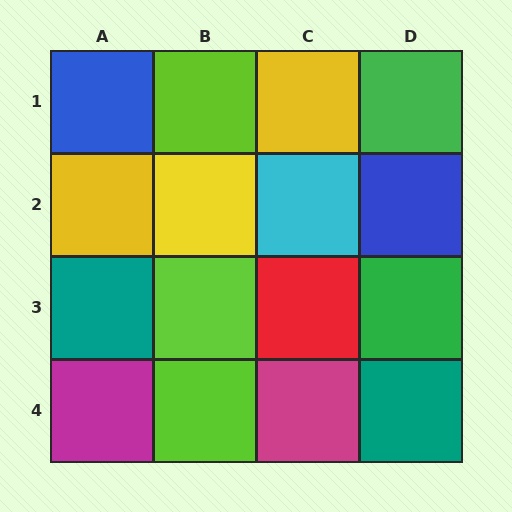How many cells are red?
1 cell is red.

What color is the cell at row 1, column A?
Blue.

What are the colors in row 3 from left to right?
Teal, lime, red, green.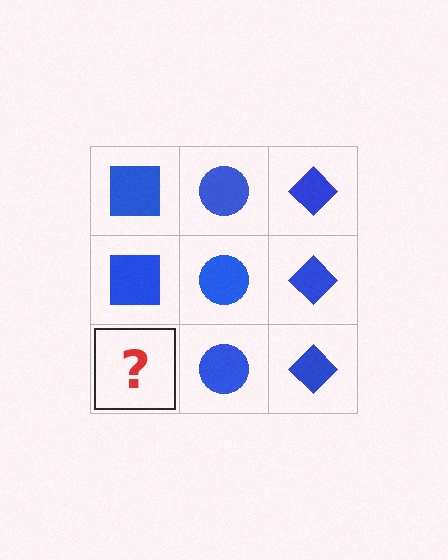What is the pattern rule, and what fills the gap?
The rule is that each column has a consistent shape. The gap should be filled with a blue square.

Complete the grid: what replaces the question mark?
The question mark should be replaced with a blue square.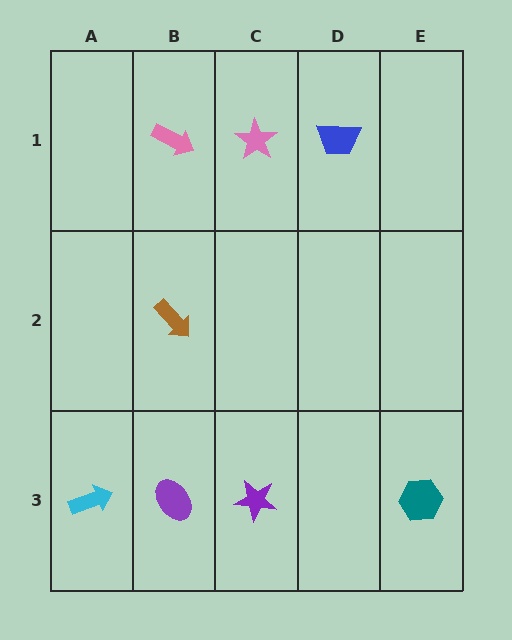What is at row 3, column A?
A cyan arrow.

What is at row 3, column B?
A purple ellipse.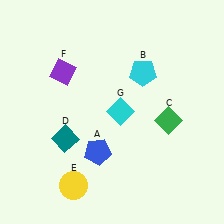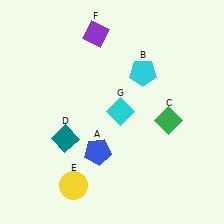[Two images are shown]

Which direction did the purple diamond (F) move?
The purple diamond (F) moved up.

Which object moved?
The purple diamond (F) moved up.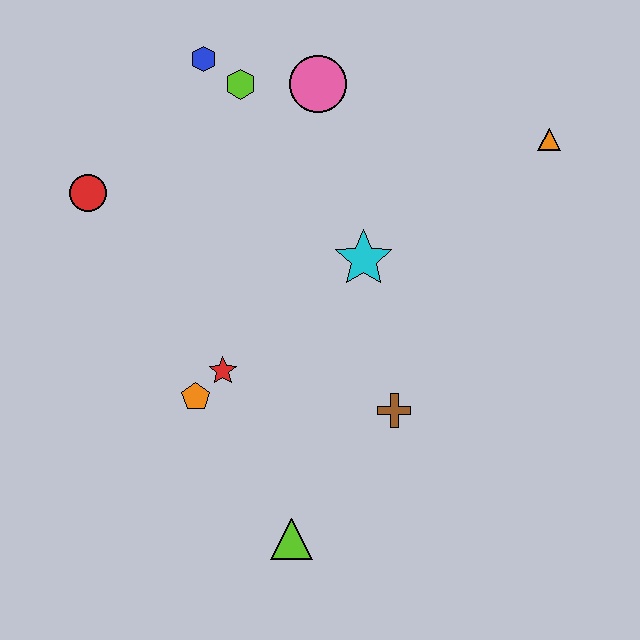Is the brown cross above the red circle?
No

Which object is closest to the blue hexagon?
The lime hexagon is closest to the blue hexagon.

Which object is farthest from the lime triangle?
The blue hexagon is farthest from the lime triangle.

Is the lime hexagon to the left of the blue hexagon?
No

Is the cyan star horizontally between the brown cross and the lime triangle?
Yes